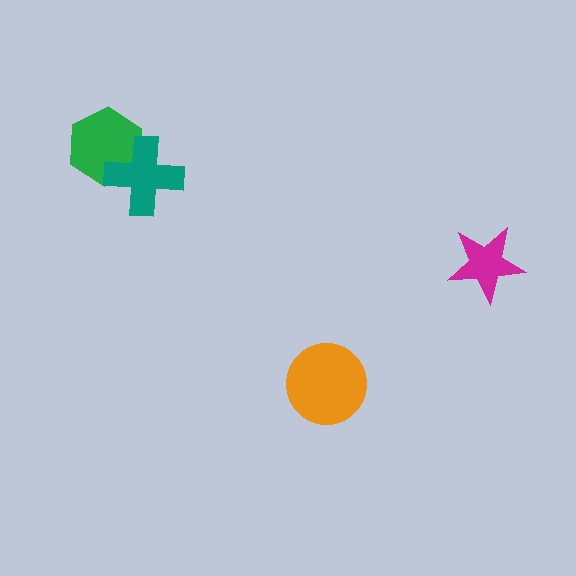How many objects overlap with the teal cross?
1 object overlaps with the teal cross.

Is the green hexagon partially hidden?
Yes, it is partially covered by another shape.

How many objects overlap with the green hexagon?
1 object overlaps with the green hexagon.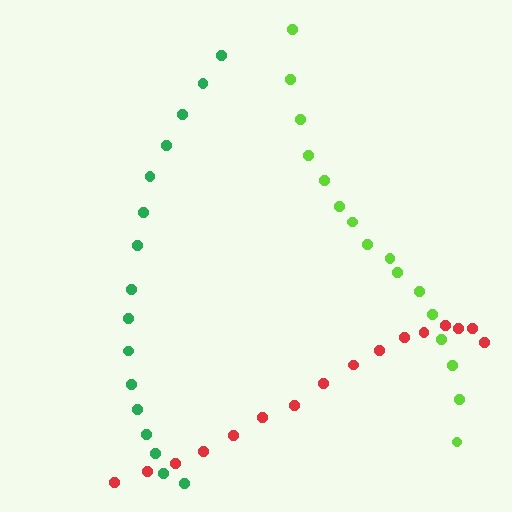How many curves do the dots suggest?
There are 3 distinct paths.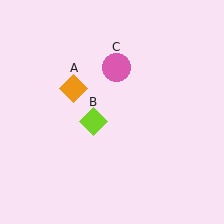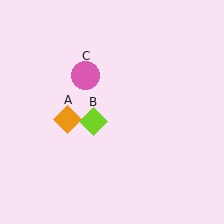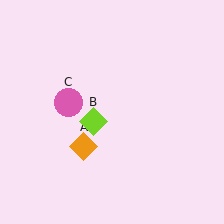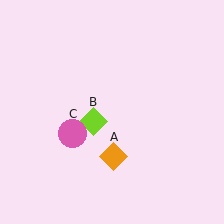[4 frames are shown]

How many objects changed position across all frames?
2 objects changed position: orange diamond (object A), pink circle (object C).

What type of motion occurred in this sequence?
The orange diamond (object A), pink circle (object C) rotated counterclockwise around the center of the scene.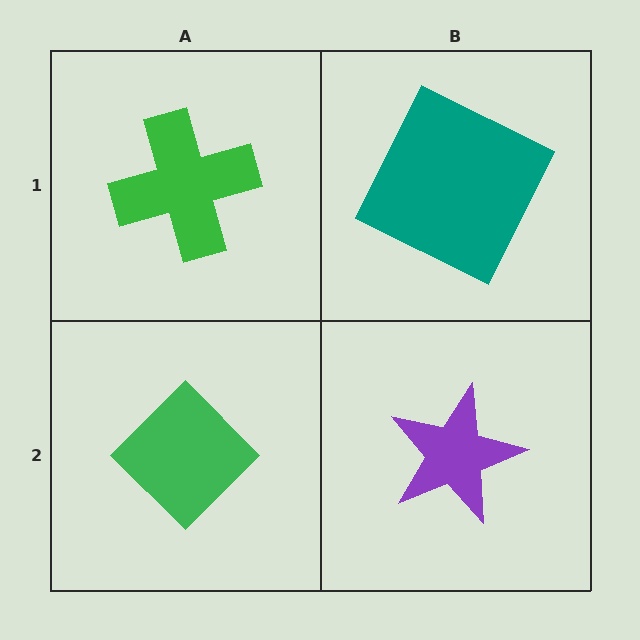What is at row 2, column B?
A purple star.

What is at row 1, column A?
A green cross.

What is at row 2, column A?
A green diamond.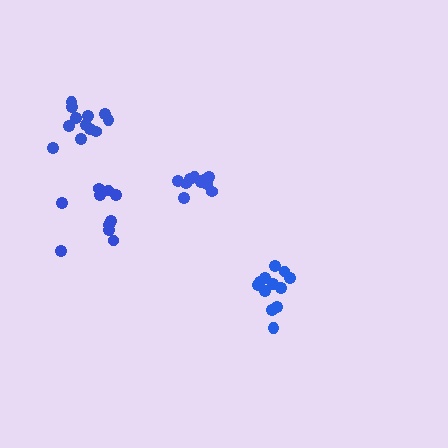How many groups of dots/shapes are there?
There are 4 groups.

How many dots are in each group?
Group 1: 10 dots, Group 2: 12 dots, Group 3: 11 dots, Group 4: 12 dots (45 total).